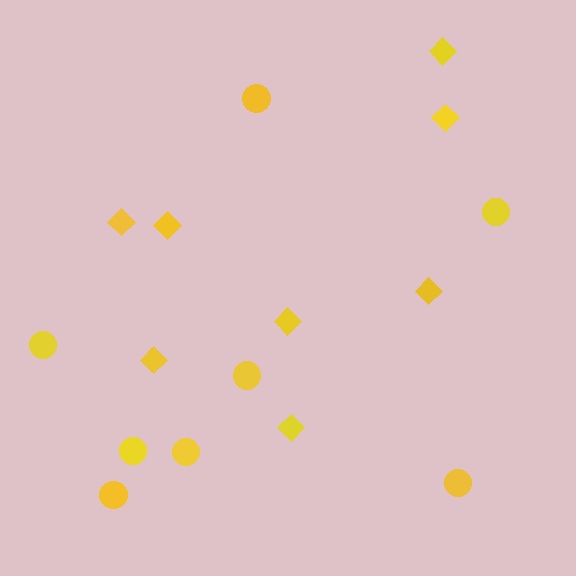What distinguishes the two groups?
There are 2 groups: one group of diamonds (8) and one group of circles (8).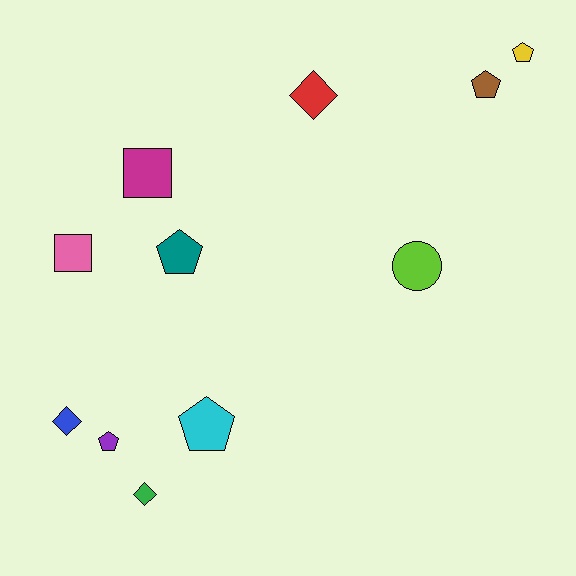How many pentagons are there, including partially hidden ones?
There are 5 pentagons.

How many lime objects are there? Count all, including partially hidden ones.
There is 1 lime object.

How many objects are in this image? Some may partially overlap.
There are 11 objects.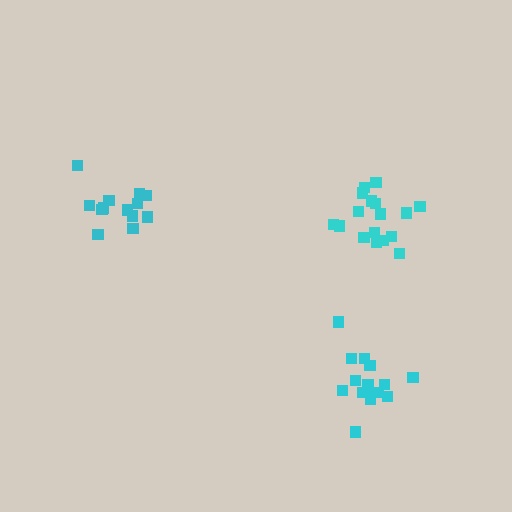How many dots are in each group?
Group 1: 15 dots, Group 2: 13 dots, Group 3: 17 dots (45 total).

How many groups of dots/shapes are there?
There are 3 groups.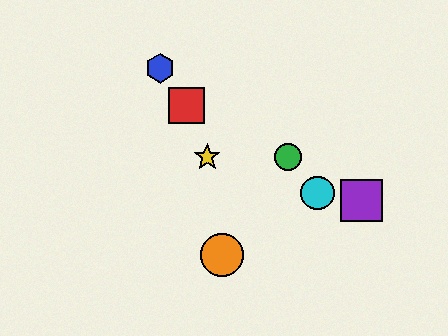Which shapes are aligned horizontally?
The green circle, the yellow star are aligned horizontally.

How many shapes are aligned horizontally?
2 shapes (the green circle, the yellow star) are aligned horizontally.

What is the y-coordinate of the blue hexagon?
The blue hexagon is at y≈68.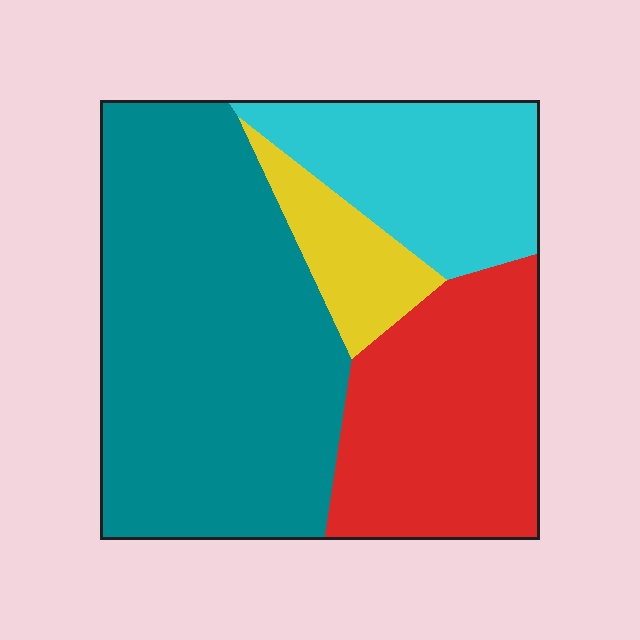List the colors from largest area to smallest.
From largest to smallest: teal, red, cyan, yellow.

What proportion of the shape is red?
Red takes up between a quarter and a half of the shape.